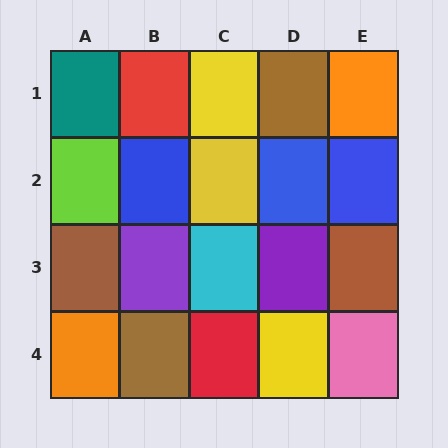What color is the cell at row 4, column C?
Red.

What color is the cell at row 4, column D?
Yellow.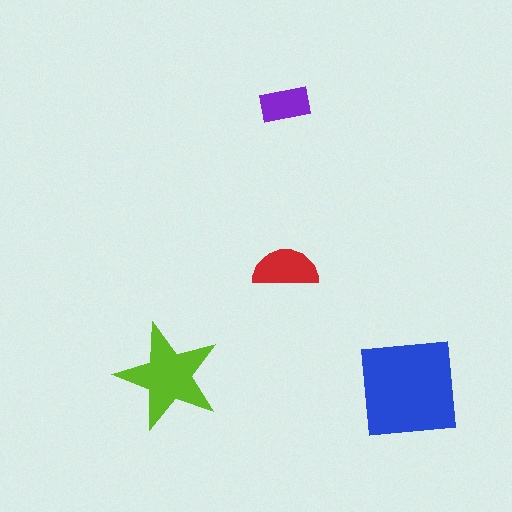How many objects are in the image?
There are 4 objects in the image.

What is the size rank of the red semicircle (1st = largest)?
3rd.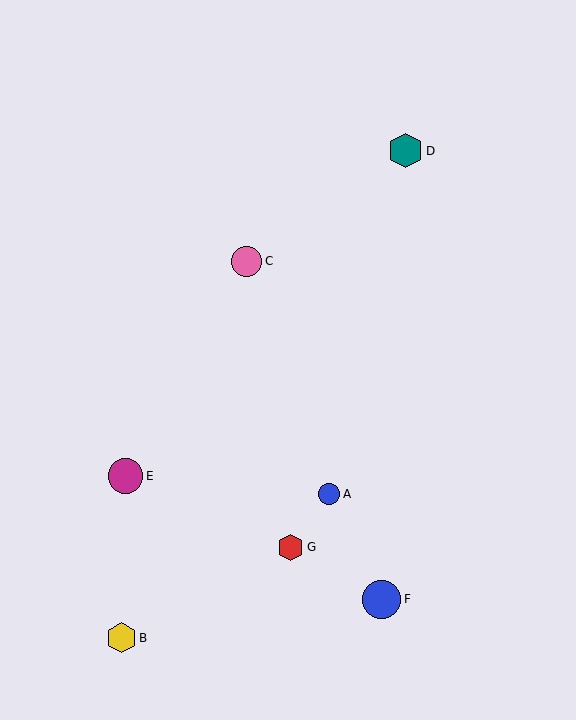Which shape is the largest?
The blue circle (labeled F) is the largest.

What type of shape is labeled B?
Shape B is a yellow hexagon.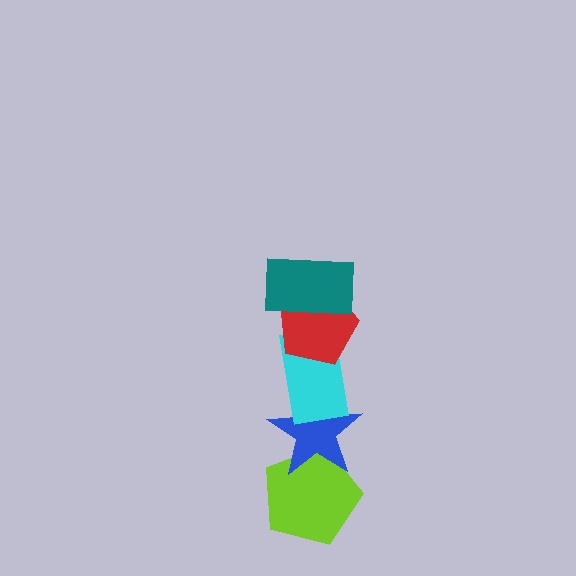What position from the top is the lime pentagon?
The lime pentagon is 5th from the top.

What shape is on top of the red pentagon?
The teal rectangle is on top of the red pentagon.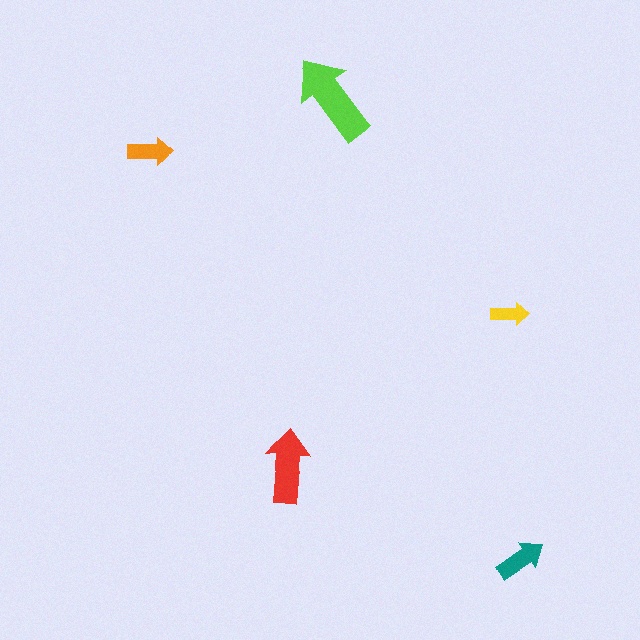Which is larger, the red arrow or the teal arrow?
The red one.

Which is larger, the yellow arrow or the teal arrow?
The teal one.